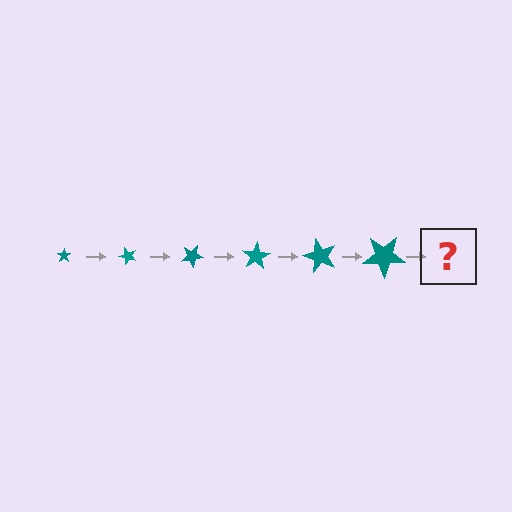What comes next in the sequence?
The next element should be a star, larger than the previous one and rotated 300 degrees from the start.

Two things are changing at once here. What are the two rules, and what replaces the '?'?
The two rules are that the star grows larger each step and it rotates 50 degrees each step. The '?' should be a star, larger than the previous one and rotated 300 degrees from the start.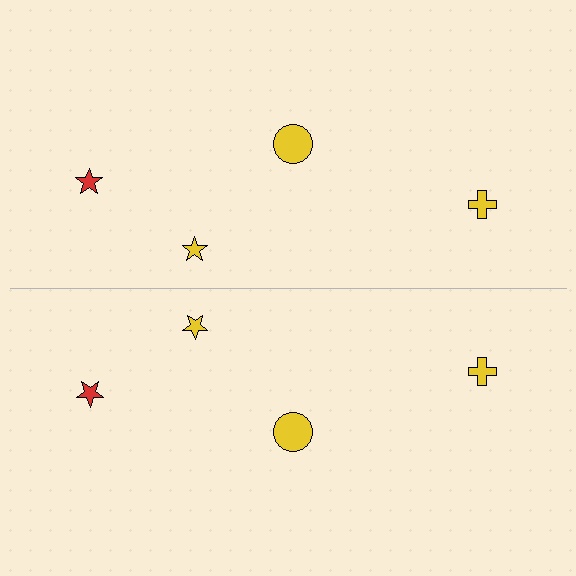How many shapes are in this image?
There are 8 shapes in this image.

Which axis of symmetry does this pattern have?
The pattern has a horizontal axis of symmetry running through the center of the image.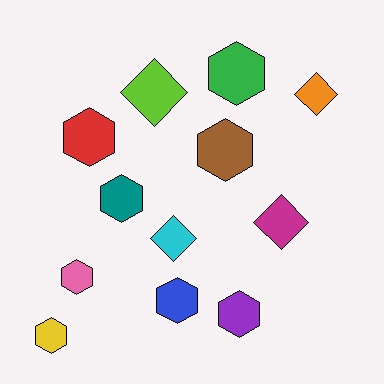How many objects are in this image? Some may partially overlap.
There are 12 objects.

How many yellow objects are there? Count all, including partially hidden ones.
There is 1 yellow object.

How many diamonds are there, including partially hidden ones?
There are 4 diamonds.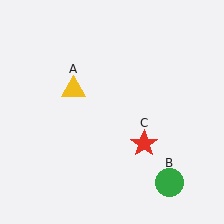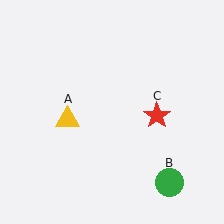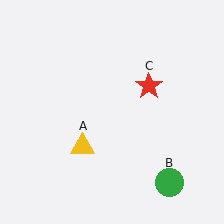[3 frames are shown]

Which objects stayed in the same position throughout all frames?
Green circle (object B) remained stationary.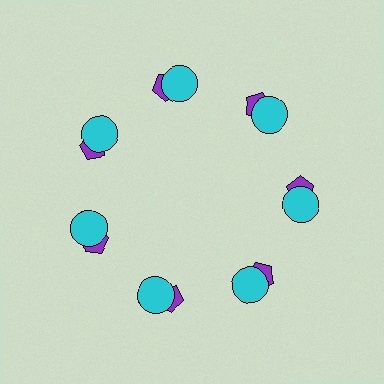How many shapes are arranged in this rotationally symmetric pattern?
There are 14 shapes, arranged in 7 groups of 2.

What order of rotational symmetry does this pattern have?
This pattern has 7-fold rotational symmetry.